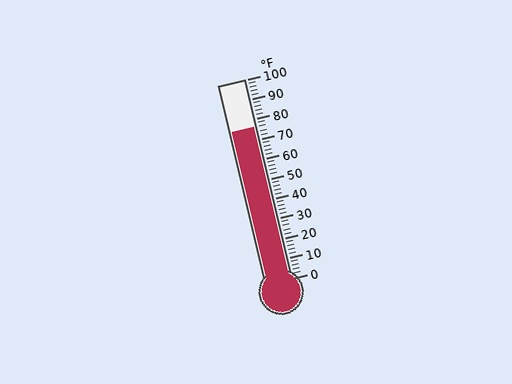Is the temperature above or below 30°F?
The temperature is above 30°F.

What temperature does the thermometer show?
The thermometer shows approximately 76°F.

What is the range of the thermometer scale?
The thermometer scale ranges from 0°F to 100°F.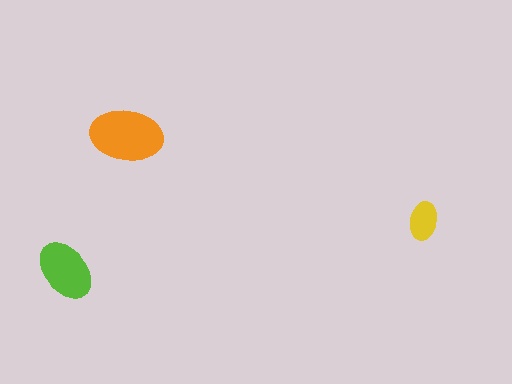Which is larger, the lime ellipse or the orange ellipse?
The orange one.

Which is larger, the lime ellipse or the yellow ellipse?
The lime one.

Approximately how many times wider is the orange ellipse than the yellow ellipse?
About 2 times wider.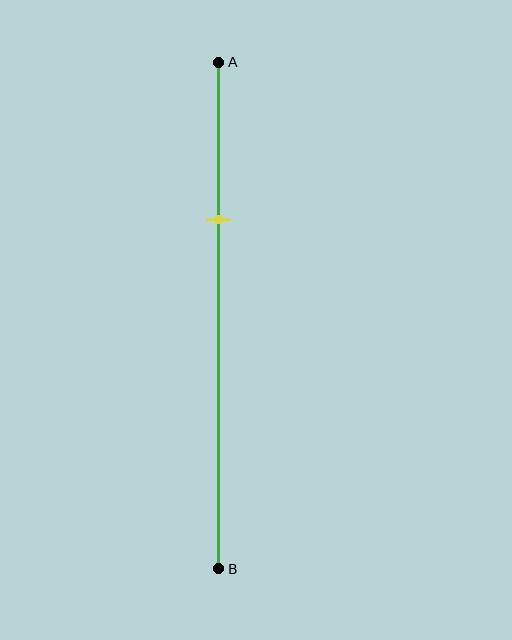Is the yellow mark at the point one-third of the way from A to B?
Yes, the mark is approximately at the one-third point.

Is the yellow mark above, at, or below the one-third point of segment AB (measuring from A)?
The yellow mark is approximately at the one-third point of segment AB.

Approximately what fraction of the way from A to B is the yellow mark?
The yellow mark is approximately 30% of the way from A to B.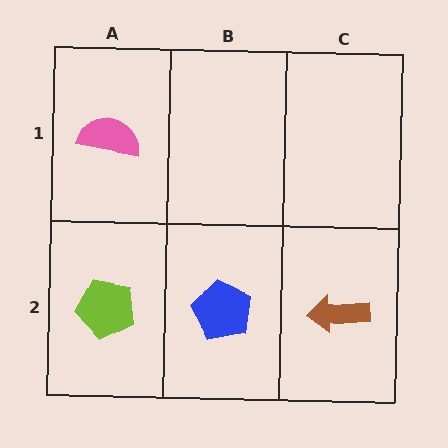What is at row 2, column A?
A lime pentagon.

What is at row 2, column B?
A blue pentagon.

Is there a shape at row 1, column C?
No, that cell is empty.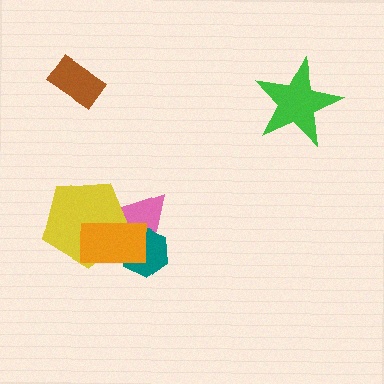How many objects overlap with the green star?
0 objects overlap with the green star.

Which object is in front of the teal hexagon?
The orange rectangle is in front of the teal hexagon.